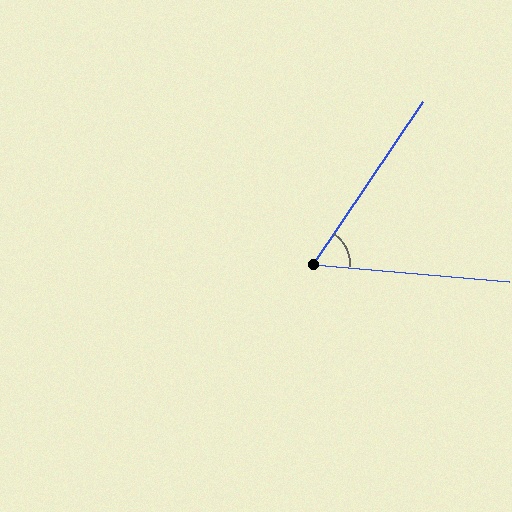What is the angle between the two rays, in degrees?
Approximately 61 degrees.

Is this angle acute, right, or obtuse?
It is acute.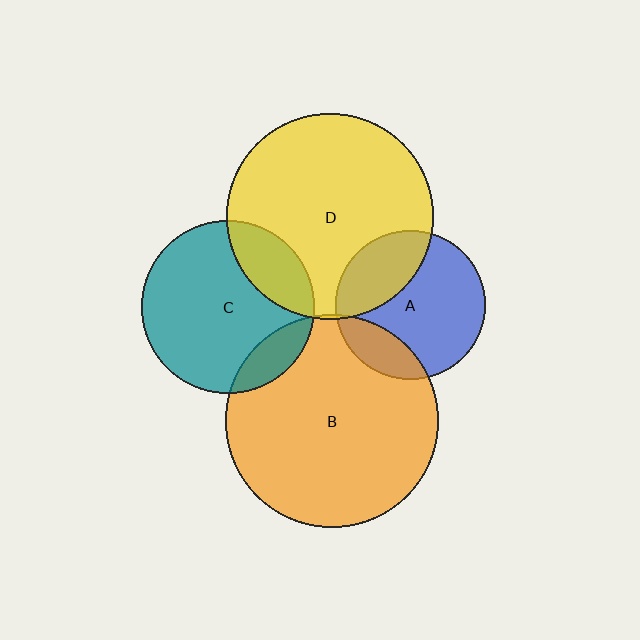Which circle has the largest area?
Circle B (orange).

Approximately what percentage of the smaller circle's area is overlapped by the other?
Approximately 30%.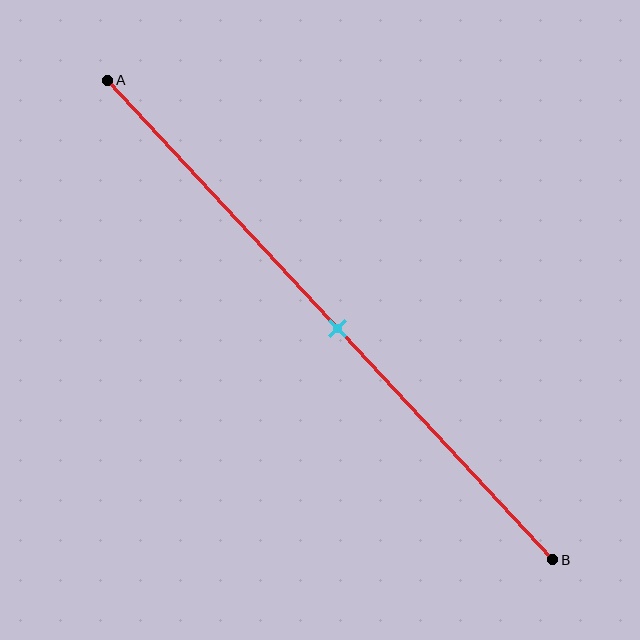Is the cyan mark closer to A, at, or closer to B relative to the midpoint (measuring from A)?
The cyan mark is approximately at the midpoint of segment AB.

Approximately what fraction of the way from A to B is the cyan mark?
The cyan mark is approximately 50% of the way from A to B.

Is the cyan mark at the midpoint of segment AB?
Yes, the mark is approximately at the midpoint.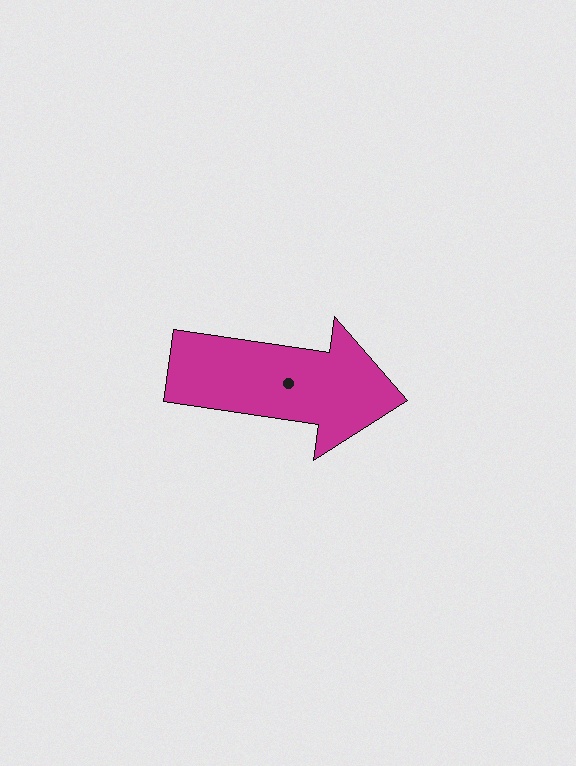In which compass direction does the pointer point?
East.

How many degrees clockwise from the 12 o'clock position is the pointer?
Approximately 98 degrees.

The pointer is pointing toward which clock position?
Roughly 3 o'clock.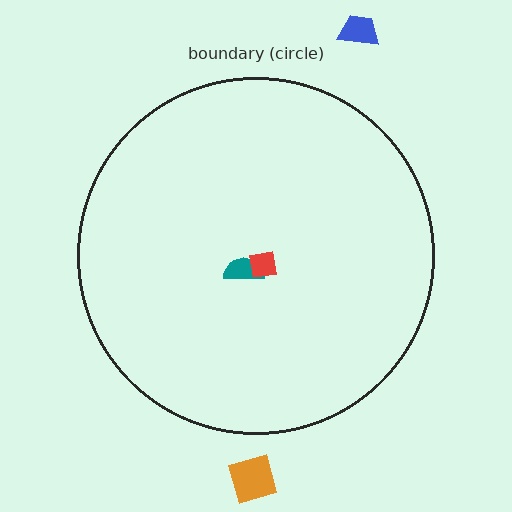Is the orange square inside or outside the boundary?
Outside.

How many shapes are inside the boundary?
2 inside, 2 outside.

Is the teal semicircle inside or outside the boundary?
Inside.